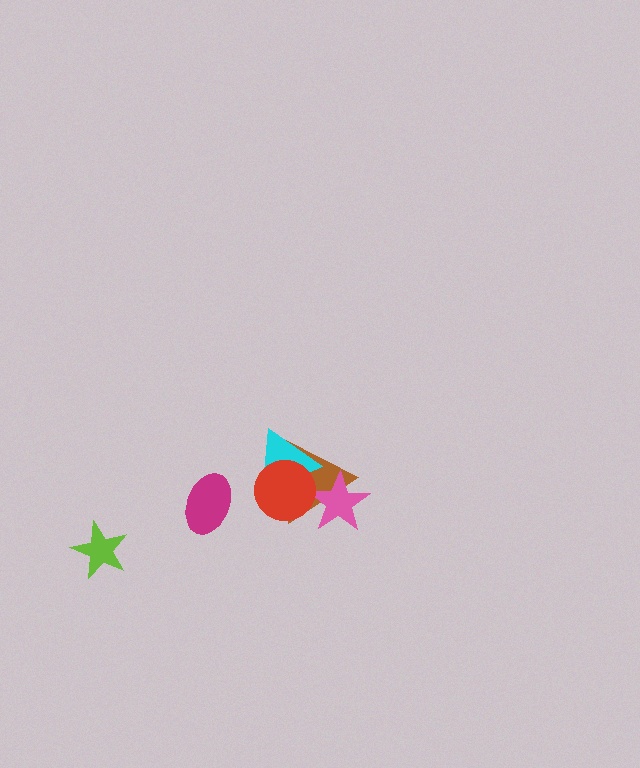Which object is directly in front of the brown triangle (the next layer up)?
The pink star is directly in front of the brown triangle.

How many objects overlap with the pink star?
2 objects overlap with the pink star.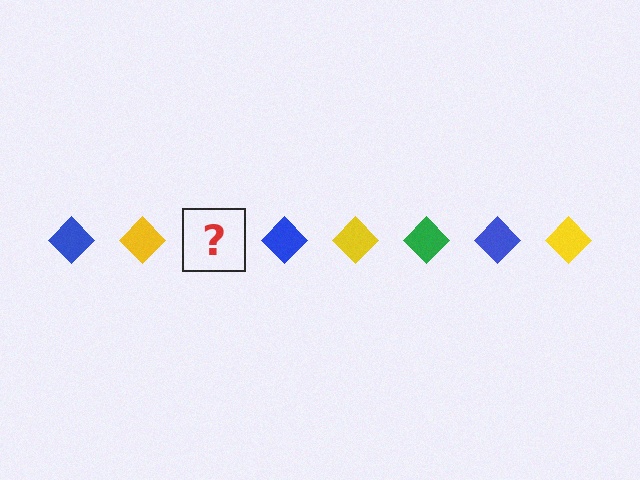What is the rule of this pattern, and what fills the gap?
The rule is that the pattern cycles through blue, yellow, green diamonds. The gap should be filled with a green diamond.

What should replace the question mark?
The question mark should be replaced with a green diamond.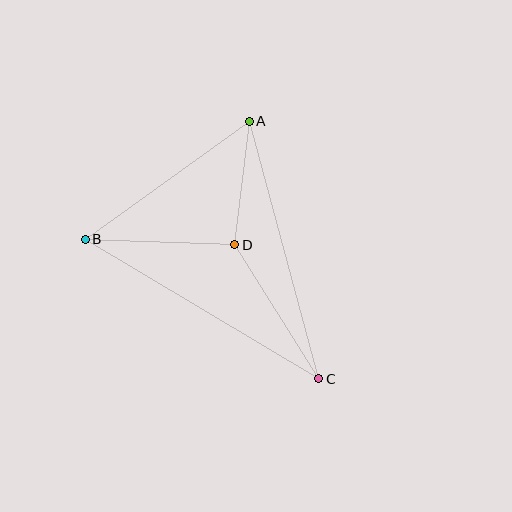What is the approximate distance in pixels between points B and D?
The distance between B and D is approximately 150 pixels.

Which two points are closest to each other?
Points A and D are closest to each other.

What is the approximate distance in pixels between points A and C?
The distance between A and C is approximately 266 pixels.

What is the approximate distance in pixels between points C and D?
The distance between C and D is approximately 158 pixels.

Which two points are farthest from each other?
Points B and C are farthest from each other.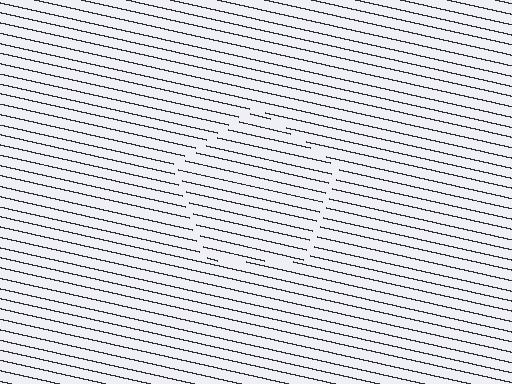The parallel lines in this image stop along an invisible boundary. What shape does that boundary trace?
An illusory pentagon. The interior of the shape contains the same grating, shifted by half a period — the contour is defined by the phase discontinuity where line-ends from the inner and outer gratings abut.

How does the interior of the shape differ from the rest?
The interior of the shape contains the same grating, shifted by half a period — the contour is defined by the phase discontinuity where line-ends from the inner and outer gratings abut.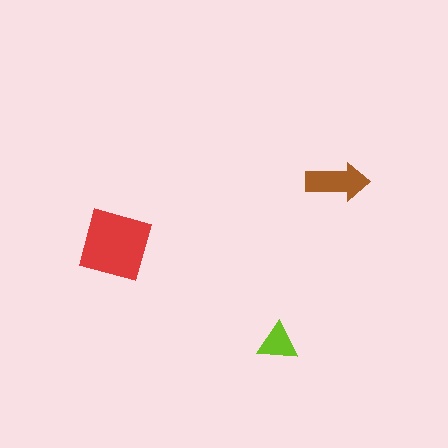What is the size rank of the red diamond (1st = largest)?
1st.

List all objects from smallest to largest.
The lime triangle, the brown arrow, the red diamond.